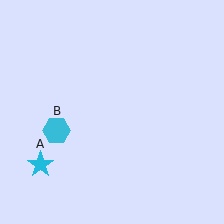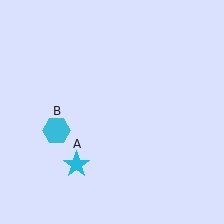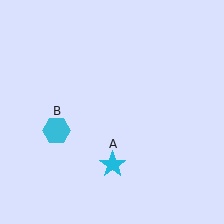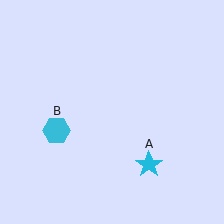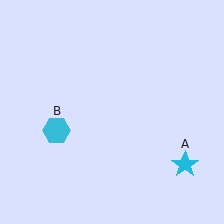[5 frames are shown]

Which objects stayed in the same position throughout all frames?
Cyan hexagon (object B) remained stationary.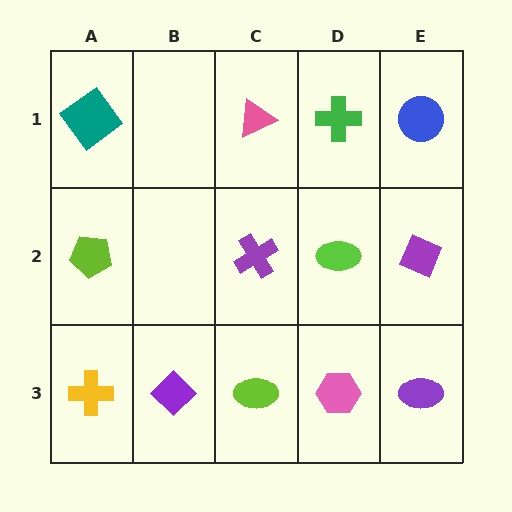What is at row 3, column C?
A lime ellipse.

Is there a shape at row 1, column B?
No, that cell is empty.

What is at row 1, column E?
A blue circle.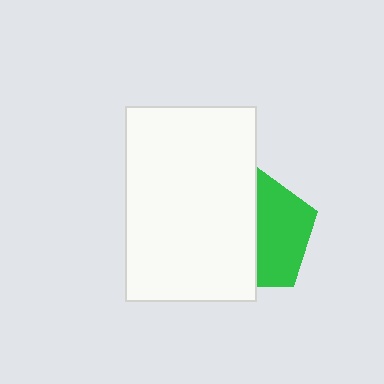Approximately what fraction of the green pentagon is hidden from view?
Roughly 54% of the green pentagon is hidden behind the white rectangle.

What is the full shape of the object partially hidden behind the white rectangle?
The partially hidden object is a green pentagon.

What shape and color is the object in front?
The object in front is a white rectangle.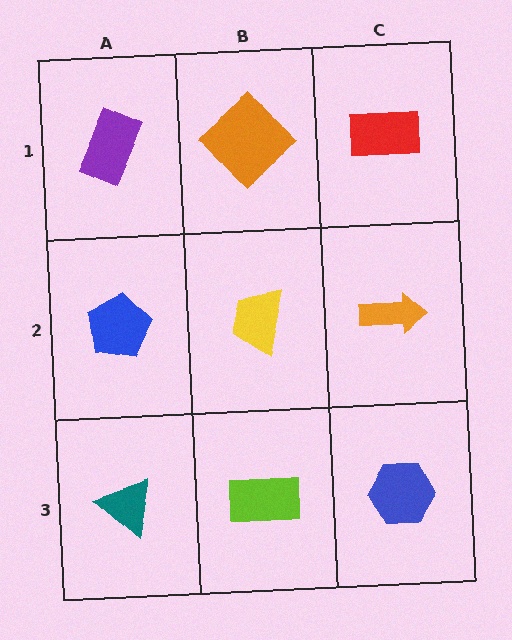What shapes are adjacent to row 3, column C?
An orange arrow (row 2, column C), a lime rectangle (row 3, column B).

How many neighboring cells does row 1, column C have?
2.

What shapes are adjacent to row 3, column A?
A blue pentagon (row 2, column A), a lime rectangle (row 3, column B).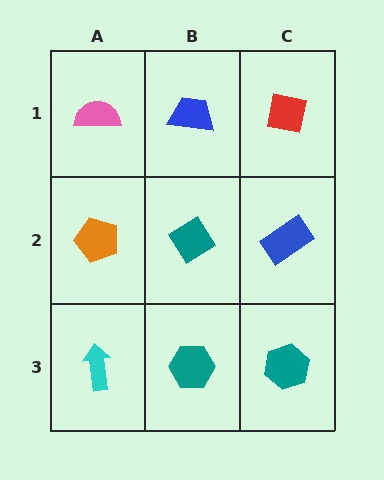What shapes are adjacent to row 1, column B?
A teal diamond (row 2, column B), a pink semicircle (row 1, column A), a red square (row 1, column C).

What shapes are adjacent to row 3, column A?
An orange pentagon (row 2, column A), a teal hexagon (row 3, column B).